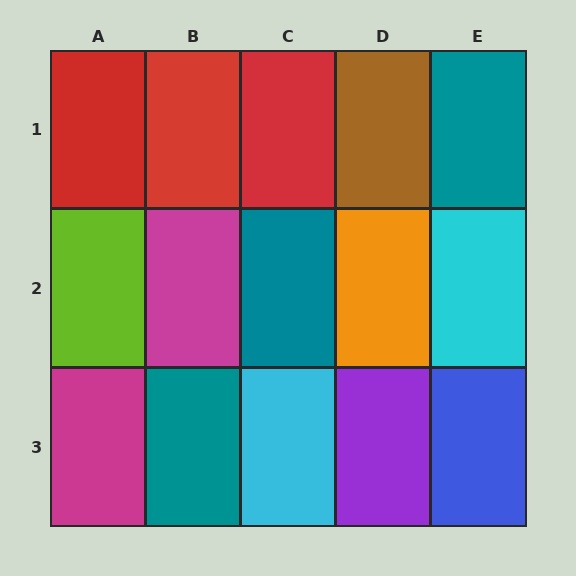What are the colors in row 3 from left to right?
Magenta, teal, cyan, purple, blue.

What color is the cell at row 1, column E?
Teal.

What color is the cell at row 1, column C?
Red.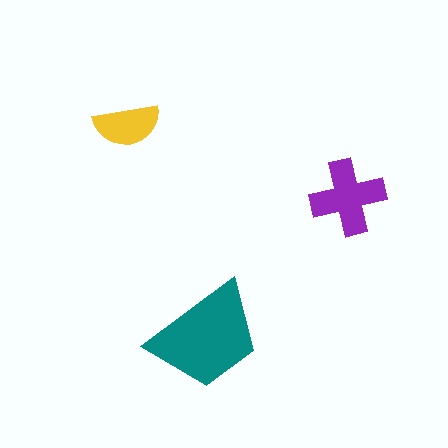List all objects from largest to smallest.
The teal trapezoid, the purple cross, the yellow semicircle.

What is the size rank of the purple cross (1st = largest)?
2nd.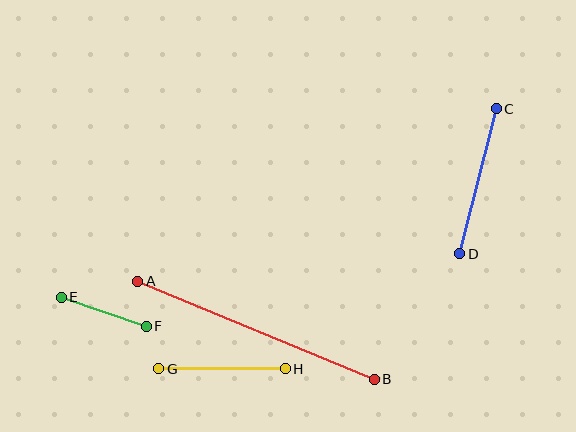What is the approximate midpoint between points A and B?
The midpoint is at approximately (256, 330) pixels.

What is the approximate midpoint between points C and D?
The midpoint is at approximately (478, 181) pixels.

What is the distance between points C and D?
The distance is approximately 150 pixels.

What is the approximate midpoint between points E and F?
The midpoint is at approximately (104, 312) pixels.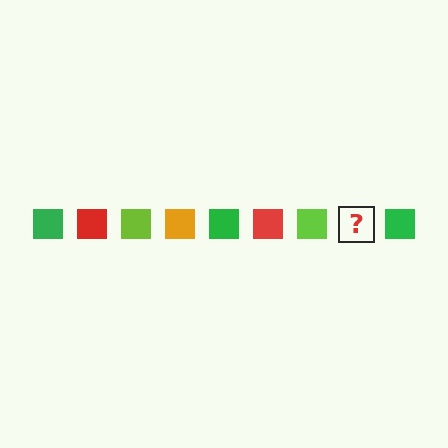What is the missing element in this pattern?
The missing element is an orange square.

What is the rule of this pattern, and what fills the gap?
The rule is that the pattern cycles through green, red, lime, orange squares. The gap should be filled with an orange square.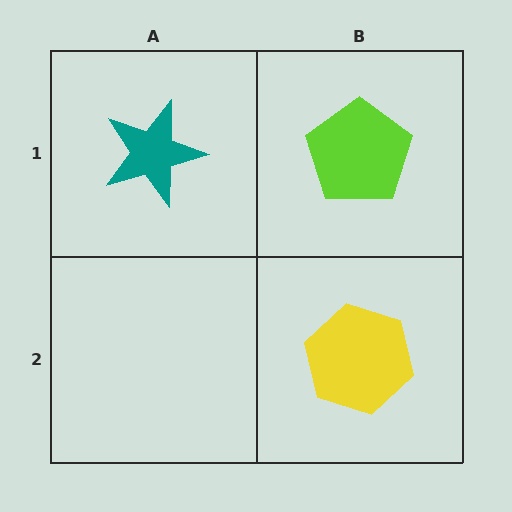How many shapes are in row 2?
1 shape.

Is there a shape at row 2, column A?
No, that cell is empty.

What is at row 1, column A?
A teal star.